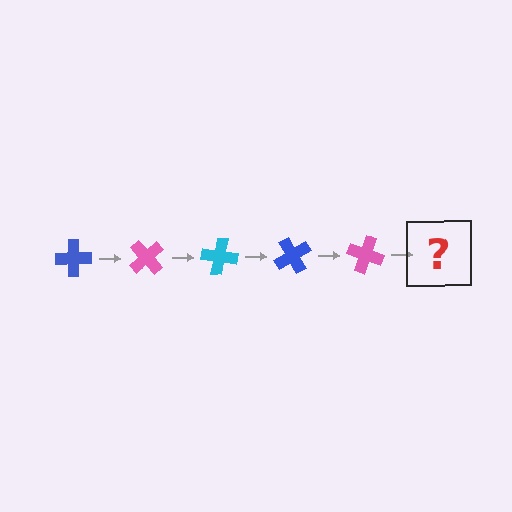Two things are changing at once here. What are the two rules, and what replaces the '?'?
The two rules are that it rotates 50 degrees each step and the color cycles through blue, pink, and cyan. The '?' should be a cyan cross, rotated 250 degrees from the start.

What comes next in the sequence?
The next element should be a cyan cross, rotated 250 degrees from the start.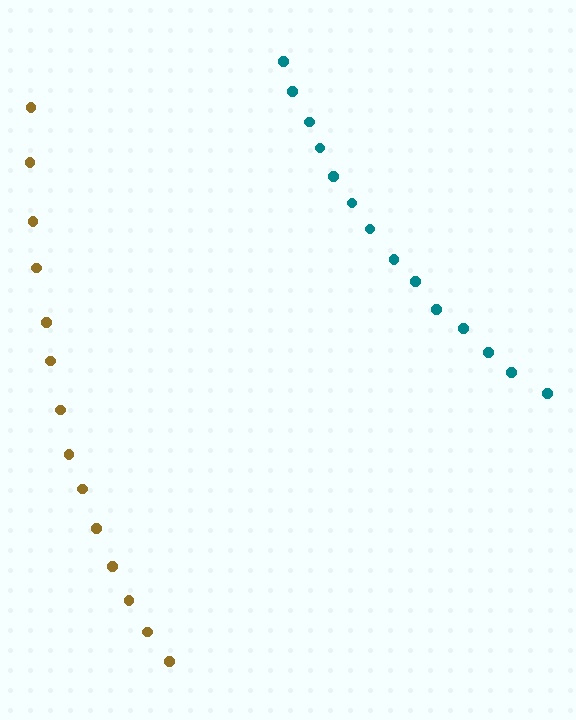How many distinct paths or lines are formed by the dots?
There are 2 distinct paths.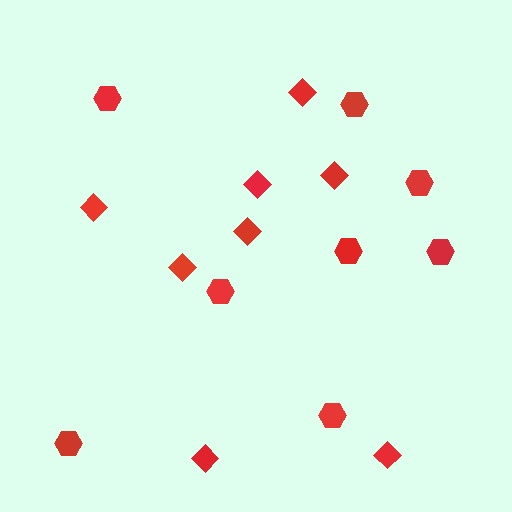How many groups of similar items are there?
There are 2 groups: one group of hexagons (8) and one group of diamonds (8).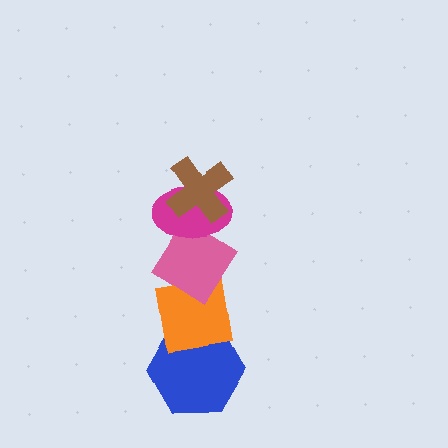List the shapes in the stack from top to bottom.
From top to bottom: the brown cross, the magenta ellipse, the pink diamond, the orange square, the blue hexagon.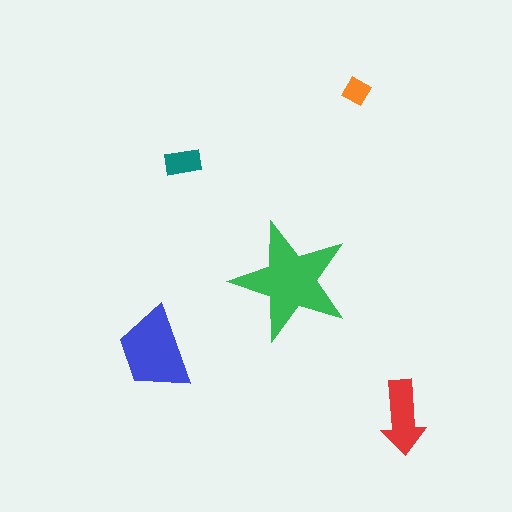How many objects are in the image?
There are 5 objects in the image.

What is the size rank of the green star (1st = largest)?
1st.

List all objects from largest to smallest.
The green star, the blue trapezoid, the red arrow, the teal rectangle, the orange diamond.